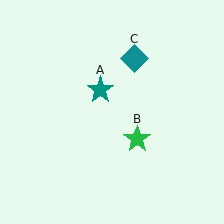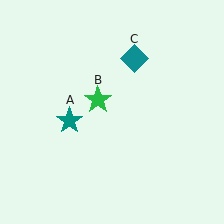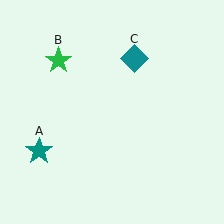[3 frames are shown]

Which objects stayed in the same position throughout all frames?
Teal diamond (object C) remained stationary.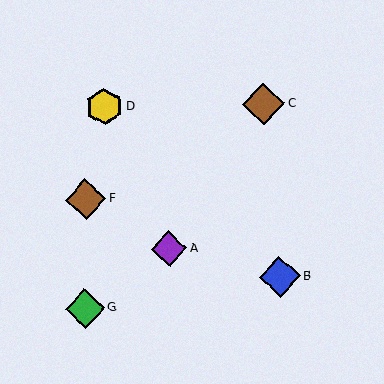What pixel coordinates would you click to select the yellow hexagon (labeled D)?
Click at (104, 107) to select the yellow hexagon D.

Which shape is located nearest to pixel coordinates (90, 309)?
The green diamond (labeled G) at (85, 309) is nearest to that location.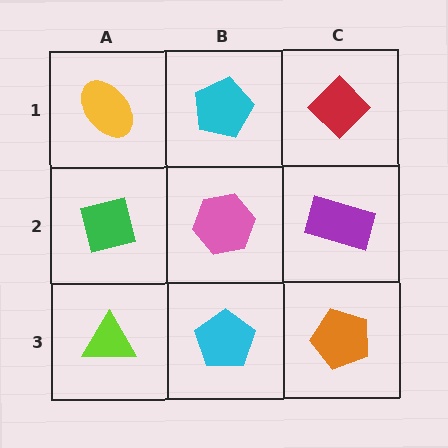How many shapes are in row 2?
3 shapes.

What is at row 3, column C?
An orange pentagon.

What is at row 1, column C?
A red diamond.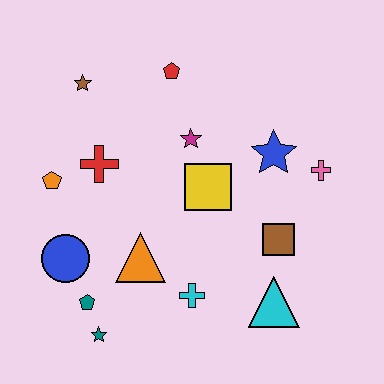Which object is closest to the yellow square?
The magenta star is closest to the yellow square.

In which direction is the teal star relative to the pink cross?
The teal star is to the left of the pink cross.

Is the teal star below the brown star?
Yes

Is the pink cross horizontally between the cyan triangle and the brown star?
No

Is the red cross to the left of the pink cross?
Yes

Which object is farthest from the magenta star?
The teal star is farthest from the magenta star.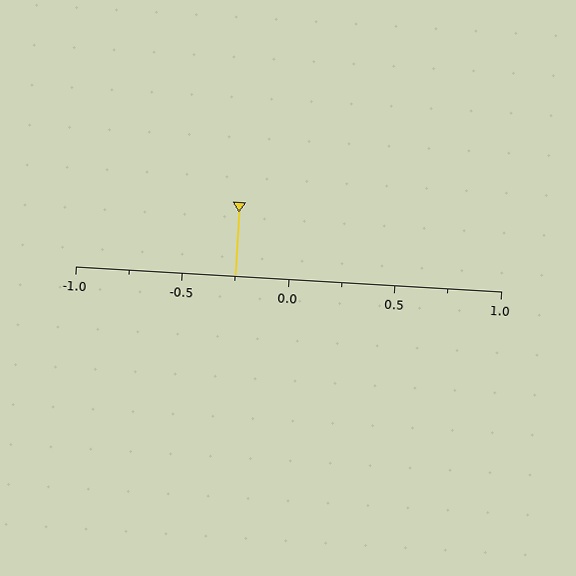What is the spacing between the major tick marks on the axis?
The major ticks are spaced 0.5 apart.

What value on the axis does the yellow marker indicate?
The marker indicates approximately -0.25.